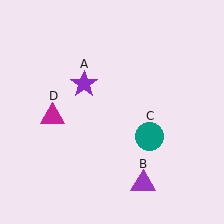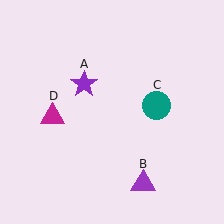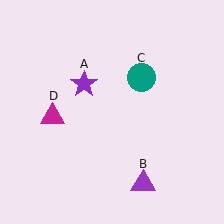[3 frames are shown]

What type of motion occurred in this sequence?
The teal circle (object C) rotated counterclockwise around the center of the scene.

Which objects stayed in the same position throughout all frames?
Purple star (object A) and purple triangle (object B) and magenta triangle (object D) remained stationary.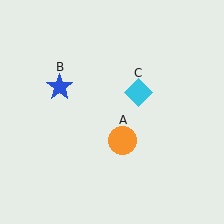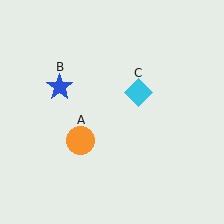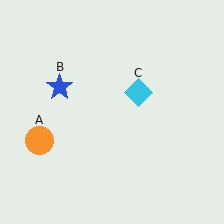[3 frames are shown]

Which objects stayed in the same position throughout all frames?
Blue star (object B) and cyan diamond (object C) remained stationary.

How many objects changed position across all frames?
1 object changed position: orange circle (object A).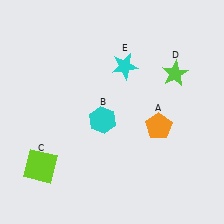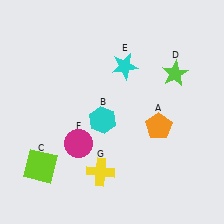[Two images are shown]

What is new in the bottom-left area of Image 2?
A magenta circle (F) was added in the bottom-left area of Image 2.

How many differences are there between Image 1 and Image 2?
There are 2 differences between the two images.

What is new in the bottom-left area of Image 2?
A yellow cross (G) was added in the bottom-left area of Image 2.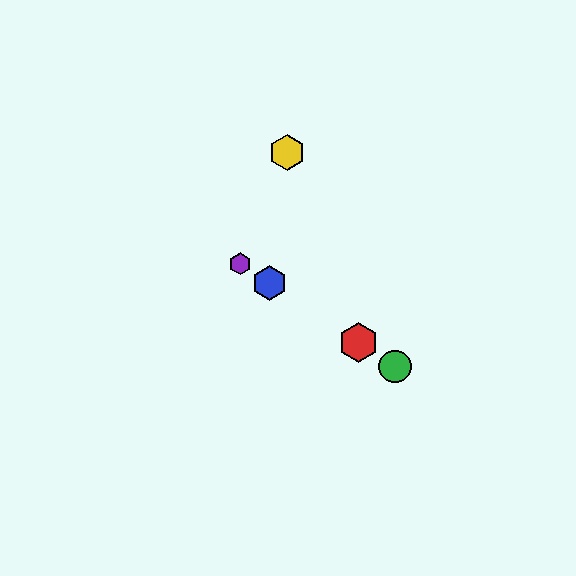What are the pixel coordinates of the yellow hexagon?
The yellow hexagon is at (287, 152).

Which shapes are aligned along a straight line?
The red hexagon, the blue hexagon, the green circle, the purple hexagon are aligned along a straight line.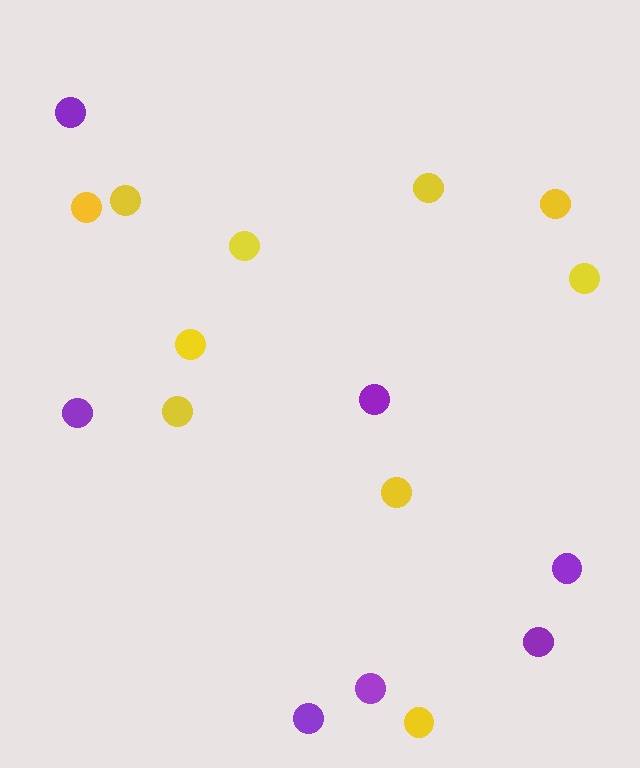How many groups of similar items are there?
There are 2 groups: one group of yellow circles (10) and one group of purple circles (7).